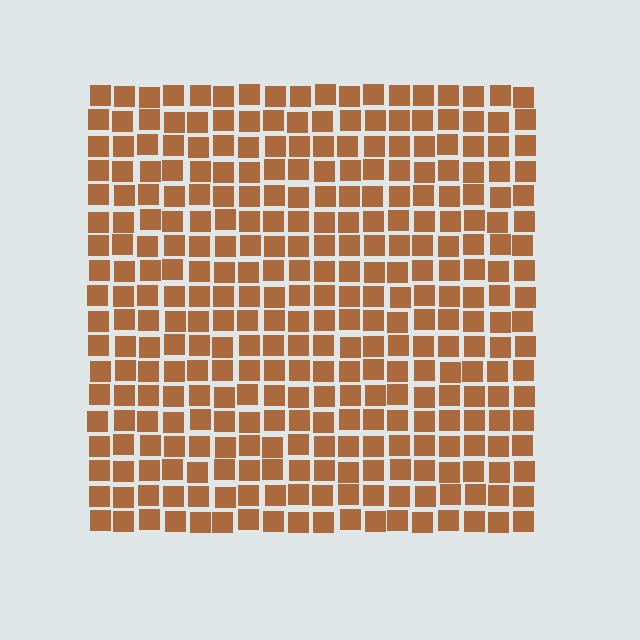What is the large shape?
The large shape is a square.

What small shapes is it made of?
It is made of small squares.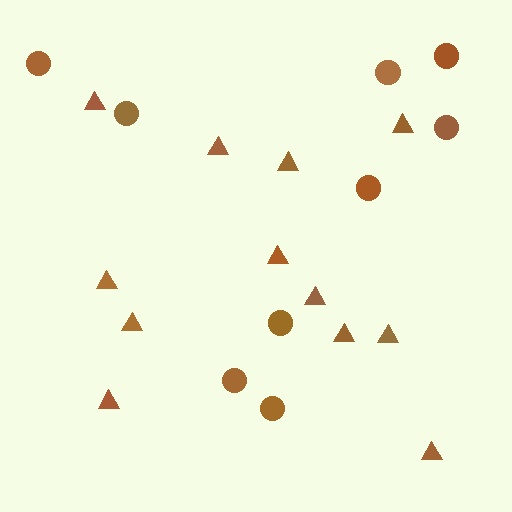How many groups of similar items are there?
There are 2 groups: one group of circles (9) and one group of triangles (12).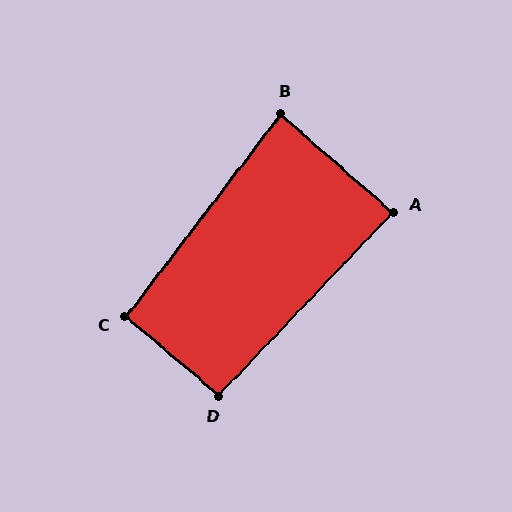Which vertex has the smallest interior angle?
B, at approximately 86 degrees.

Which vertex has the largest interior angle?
D, at approximately 94 degrees.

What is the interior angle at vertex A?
Approximately 87 degrees (approximately right).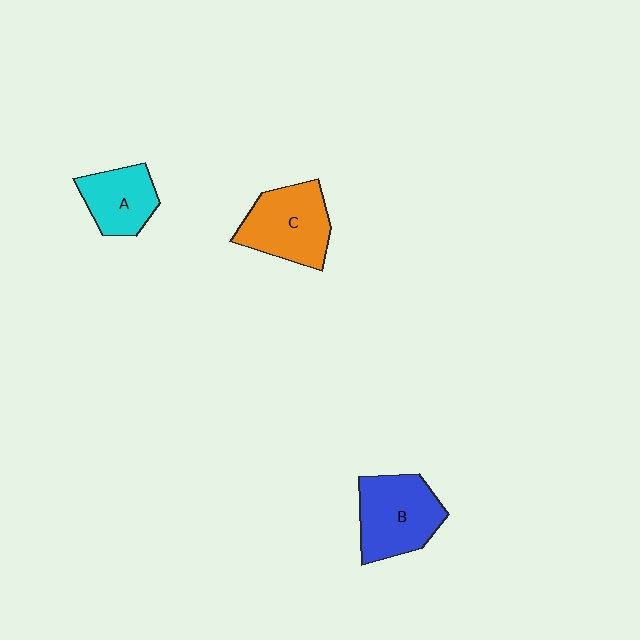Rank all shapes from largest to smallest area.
From largest to smallest: B (blue), C (orange), A (cyan).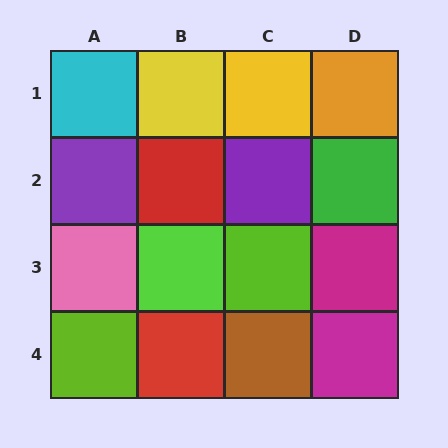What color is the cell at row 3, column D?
Magenta.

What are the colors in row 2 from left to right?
Purple, red, purple, green.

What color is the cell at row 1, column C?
Yellow.